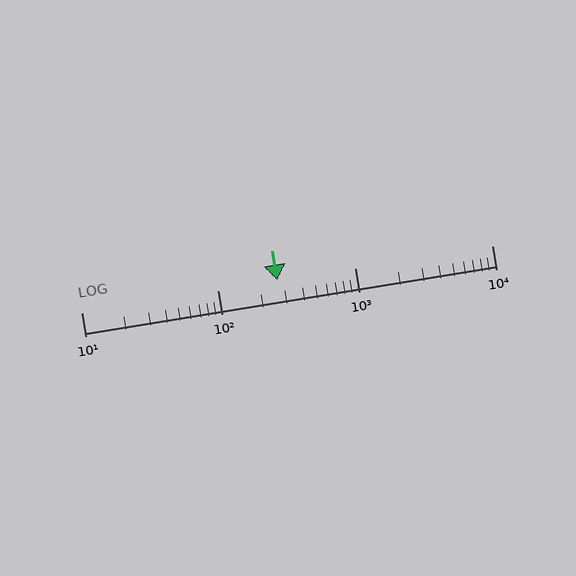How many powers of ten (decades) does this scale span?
The scale spans 3 decades, from 10 to 10000.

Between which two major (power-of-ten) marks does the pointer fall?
The pointer is between 100 and 1000.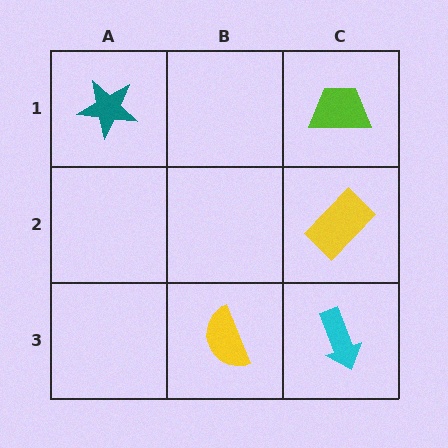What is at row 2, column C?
A yellow rectangle.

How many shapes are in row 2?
1 shape.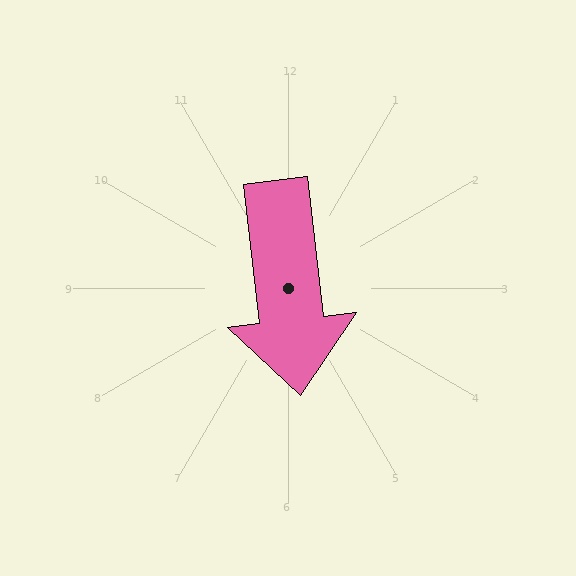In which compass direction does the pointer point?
South.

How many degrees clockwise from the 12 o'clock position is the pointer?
Approximately 173 degrees.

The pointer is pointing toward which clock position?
Roughly 6 o'clock.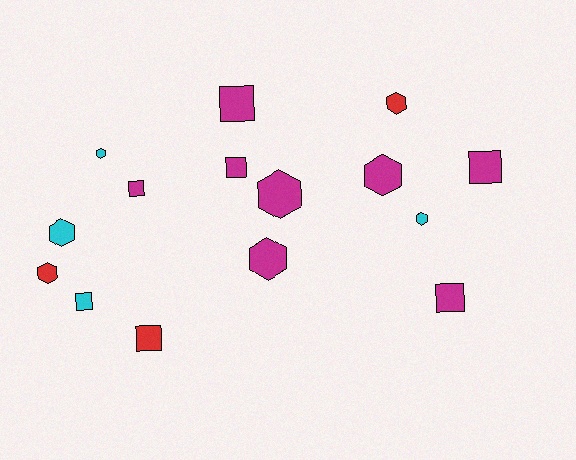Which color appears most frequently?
Magenta, with 8 objects.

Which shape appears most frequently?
Hexagon, with 8 objects.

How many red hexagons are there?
There are 2 red hexagons.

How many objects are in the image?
There are 15 objects.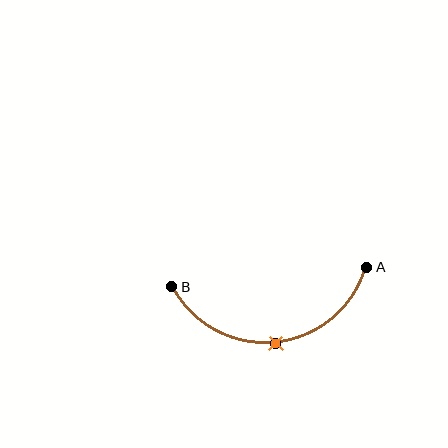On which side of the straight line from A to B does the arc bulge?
The arc bulges below the straight line connecting A and B.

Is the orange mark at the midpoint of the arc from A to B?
Yes. The orange mark lies on the arc at equal arc-length from both A and B — it is the arc midpoint.